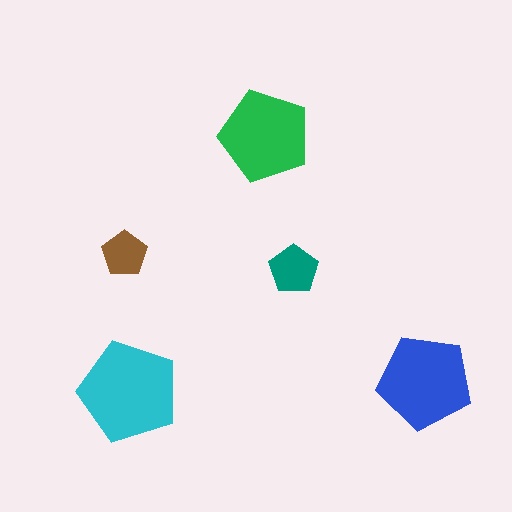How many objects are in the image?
There are 5 objects in the image.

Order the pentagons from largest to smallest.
the cyan one, the blue one, the green one, the teal one, the brown one.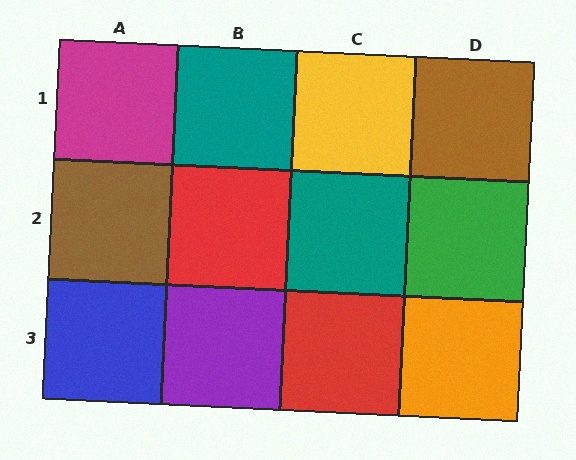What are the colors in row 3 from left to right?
Blue, purple, red, orange.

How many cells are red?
2 cells are red.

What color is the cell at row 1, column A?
Magenta.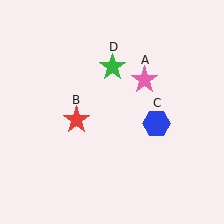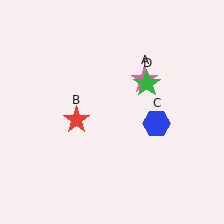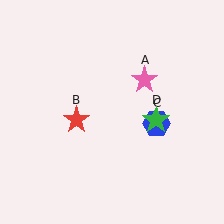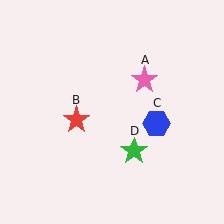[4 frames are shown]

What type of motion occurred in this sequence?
The green star (object D) rotated clockwise around the center of the scene.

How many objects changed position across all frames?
1 object changed position: green star (object D).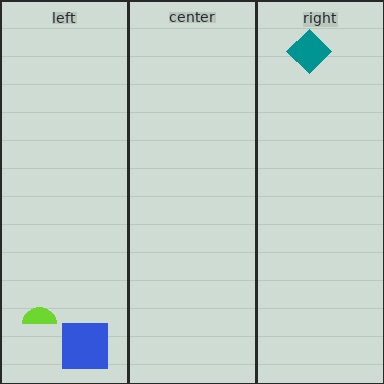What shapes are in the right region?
The teal diamond.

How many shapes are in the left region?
2.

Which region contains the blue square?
The left region.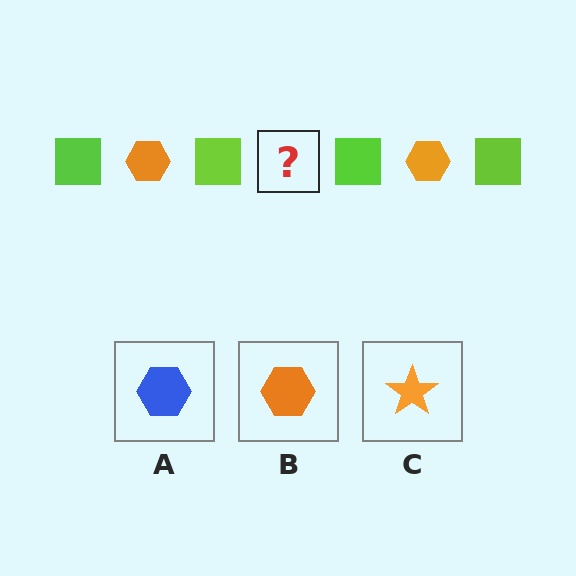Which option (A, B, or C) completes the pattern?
B.